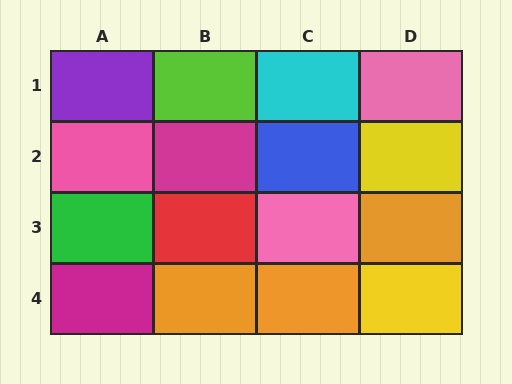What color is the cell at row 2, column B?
Magenta.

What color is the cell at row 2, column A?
Pink.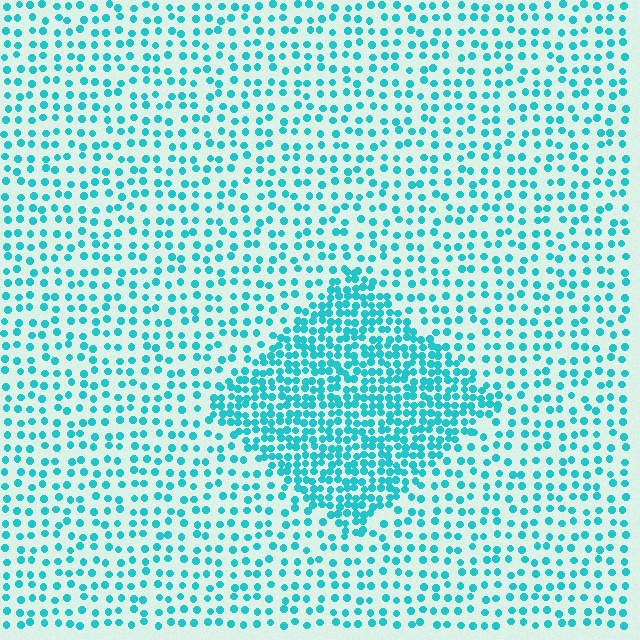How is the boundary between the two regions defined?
The boundary is defined by a change in element density (approximately 2.3x ratio). All elements are the same color, size, and shape.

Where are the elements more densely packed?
The elements are more densely packed inside the diamond boundary.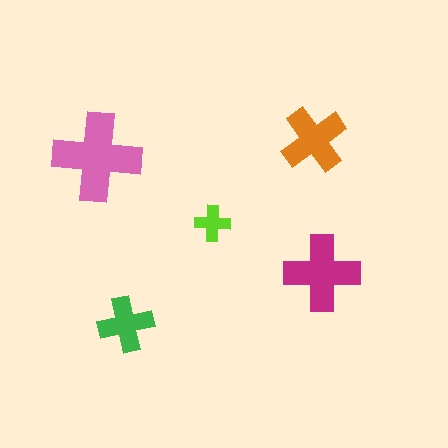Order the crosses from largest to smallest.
the pink one, the magenta one, the orange one, the green one, the lime one.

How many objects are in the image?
There are 5 objects in the image.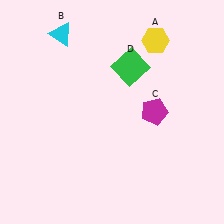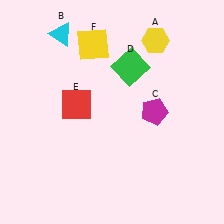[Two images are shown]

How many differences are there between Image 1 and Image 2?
There are 2 differences between the two images.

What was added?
A red square (E), a yellow square (F) were added in Image 2.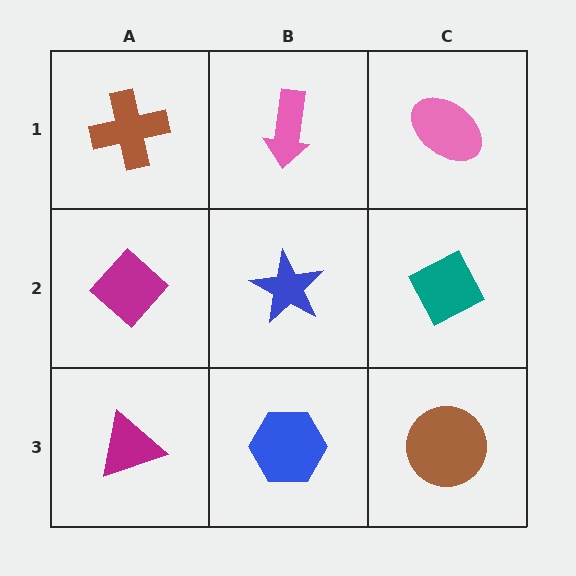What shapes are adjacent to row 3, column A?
A magenta diamond (row 2, column A), a blue hexagon (row 3, column B).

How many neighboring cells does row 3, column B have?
3.